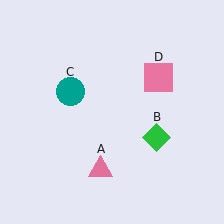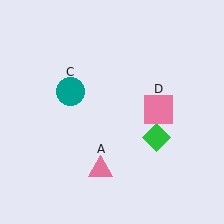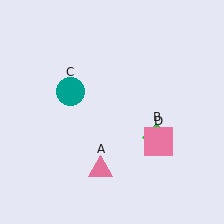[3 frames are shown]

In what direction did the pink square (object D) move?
The pink square (object D) moved down.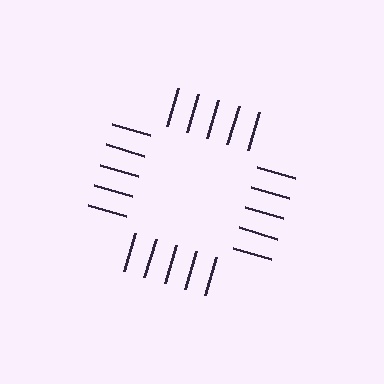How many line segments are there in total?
20 — 5 along each of the 4 edges.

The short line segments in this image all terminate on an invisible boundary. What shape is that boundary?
An illusory square — the line segments terminate on its edges but no continuous stroke is drawn.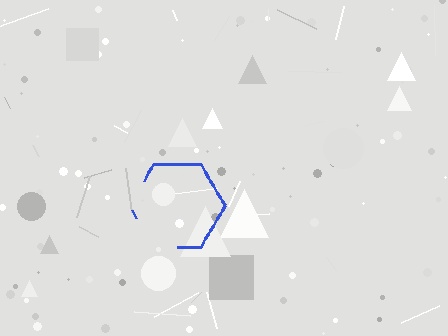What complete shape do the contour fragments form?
The contour fragments form a hexagon.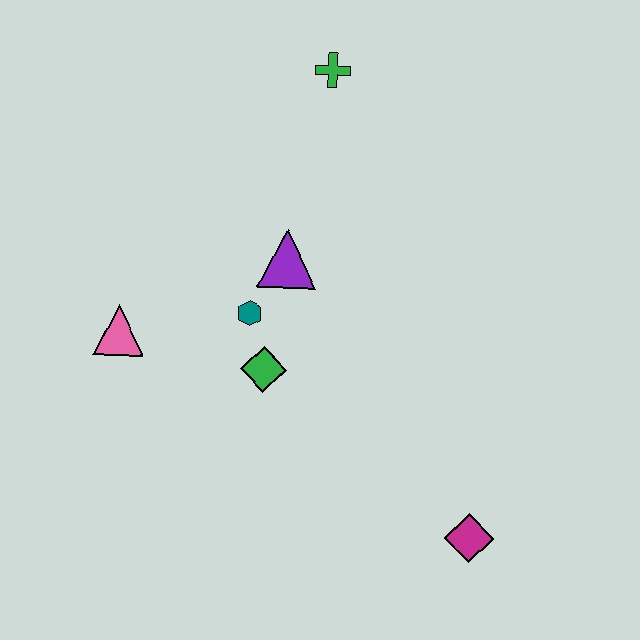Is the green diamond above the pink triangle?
No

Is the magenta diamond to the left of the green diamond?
No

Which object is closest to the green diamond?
The teal hexagon is closest to the green diamond.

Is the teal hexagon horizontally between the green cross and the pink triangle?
Yes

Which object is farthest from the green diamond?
The green cross is farthest from the green diamond.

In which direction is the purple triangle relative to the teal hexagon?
The purple triangle is above the teal hexagon.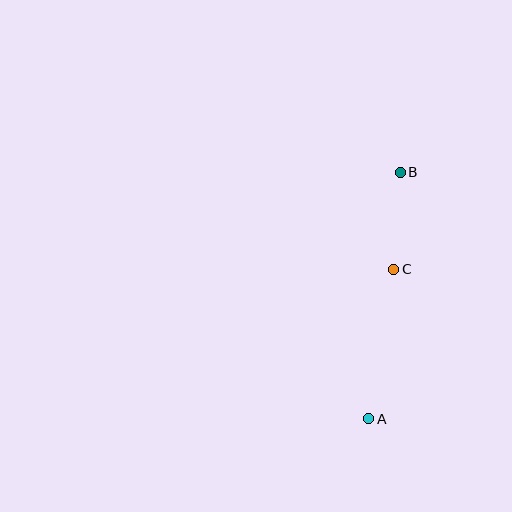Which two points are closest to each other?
Points B and C are closest to each other.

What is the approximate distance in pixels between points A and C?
The distance between A and C is approximately 152 pixels.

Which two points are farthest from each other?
Points A and B are farthest from each other.